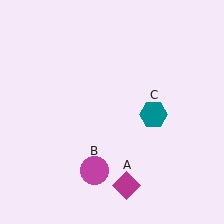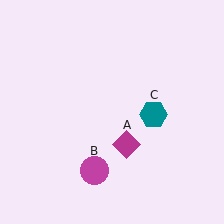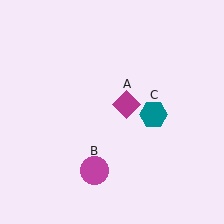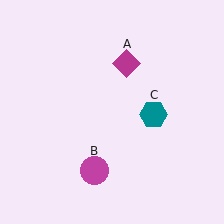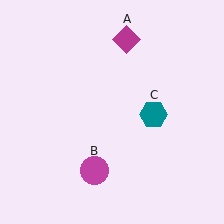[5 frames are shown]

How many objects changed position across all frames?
1 object changed position: magenta diamond (object A).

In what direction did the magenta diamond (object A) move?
The magenta diamond (object A) moved up.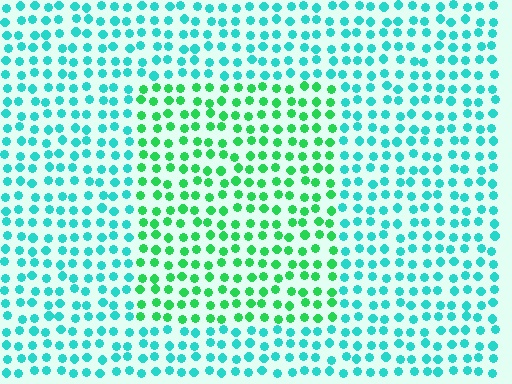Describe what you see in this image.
The image is filled with small cyan elements in a uniform arrangement. A rectangle-shaped region is visible where the elements are tinted to a slightly different hue, forming a subtle color boundary.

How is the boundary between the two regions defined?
The boundary is defined purely by a slight shift in hue (about 40 degrees). Spacing, size, and orientation are identical on both sides.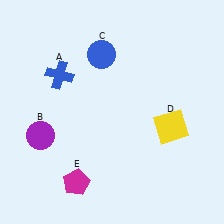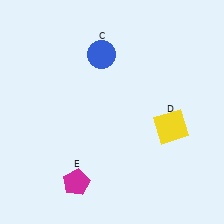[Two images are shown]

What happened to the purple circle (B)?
The purple circle (B) was removed in Image 2. It was in the bottom-left area of Image 1.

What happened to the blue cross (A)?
The blue cross (A) was removed in Image 2. It was in the top-left area of Image 1.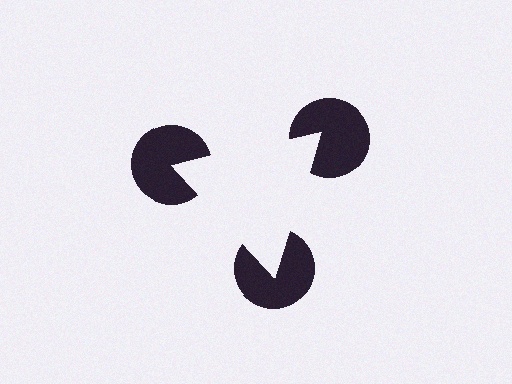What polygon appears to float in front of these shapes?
An illusory triangle — its edges are inferred from the aligned wedge cuts in the pac-man discs, not physically drawn.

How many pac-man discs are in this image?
There are 3 — one at each vertex of the illusory triangle.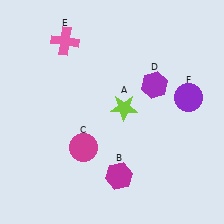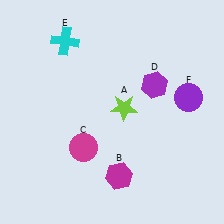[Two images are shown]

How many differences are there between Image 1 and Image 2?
There is 1 difference between the two images.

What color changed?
The cross (E) changed from pink in Image 1 to cyan in Image 2.